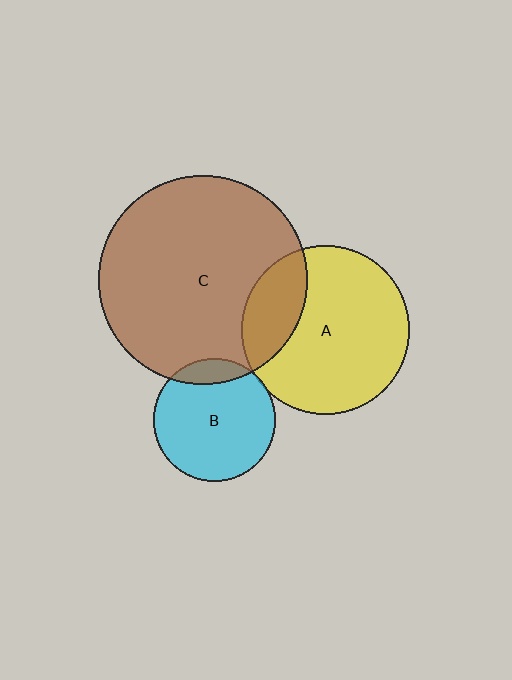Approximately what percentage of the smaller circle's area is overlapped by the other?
Approximately 5%.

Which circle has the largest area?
Circle C (brown).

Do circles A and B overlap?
Yes.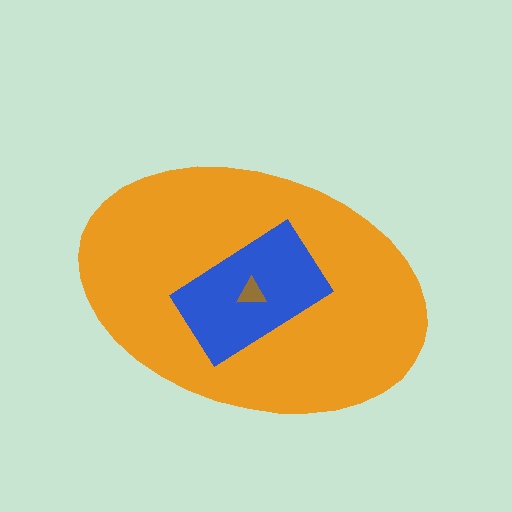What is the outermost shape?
The orange ellipse.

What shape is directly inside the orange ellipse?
The blue rectangle.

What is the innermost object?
The brown triangle.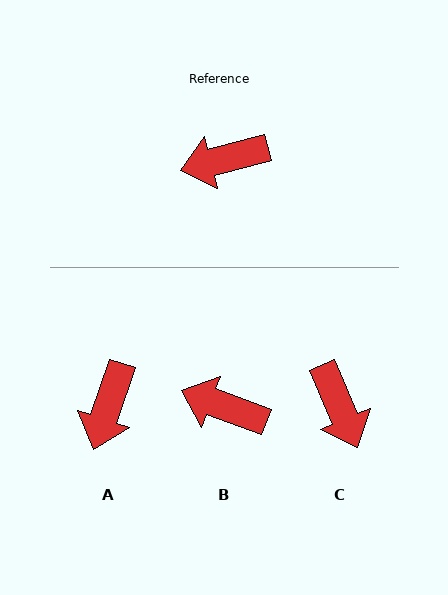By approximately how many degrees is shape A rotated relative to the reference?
Approximately 57 degrees counter-clockwise.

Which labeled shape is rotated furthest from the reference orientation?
C, about 99 degrees away.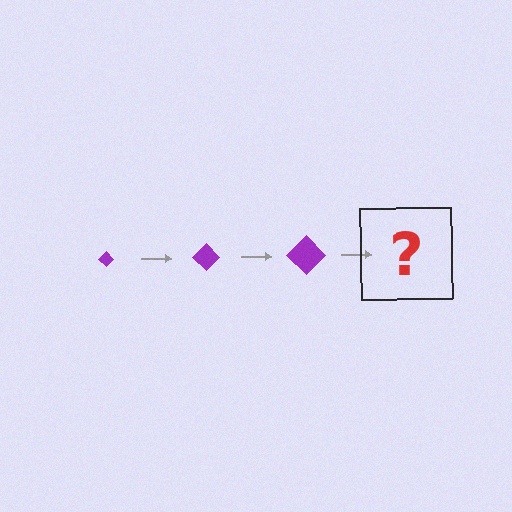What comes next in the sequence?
The next element should be a purple diamond, larger than the previous one.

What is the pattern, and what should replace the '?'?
The pattern is that the diamond gets progressively larger each step. The '?' should be a purple diamond, larger than the previous one.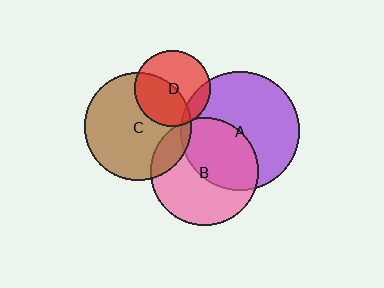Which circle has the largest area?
Circle A (purple).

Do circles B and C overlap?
Yes.